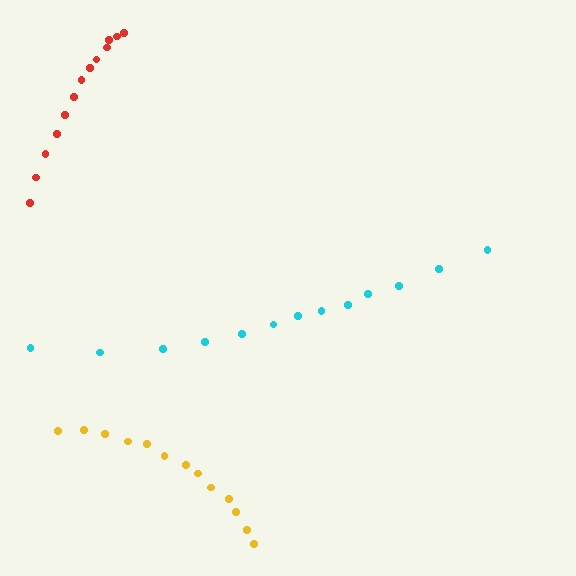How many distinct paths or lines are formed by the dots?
There are 3 distinct paths.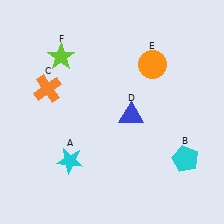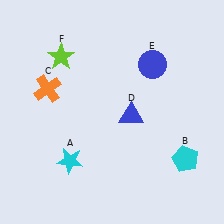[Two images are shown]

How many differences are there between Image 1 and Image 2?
There is 1 difference between the two images.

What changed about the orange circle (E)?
In Image 1, E is orange. In Image 2, it changed to blue.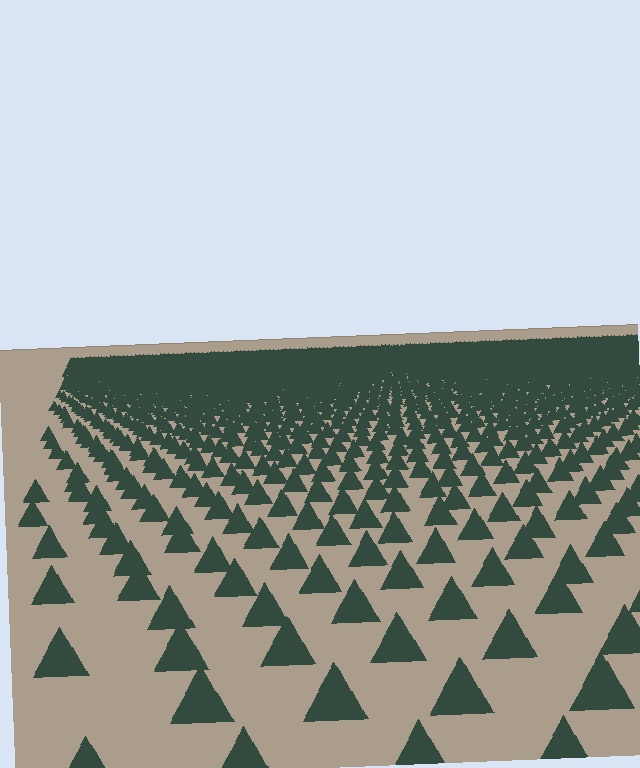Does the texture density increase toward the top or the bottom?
Density increases toward the top.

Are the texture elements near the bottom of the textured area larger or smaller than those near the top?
Larger. Near the bottom, elements are closer to the viewer and appear at a bigger on-screen size.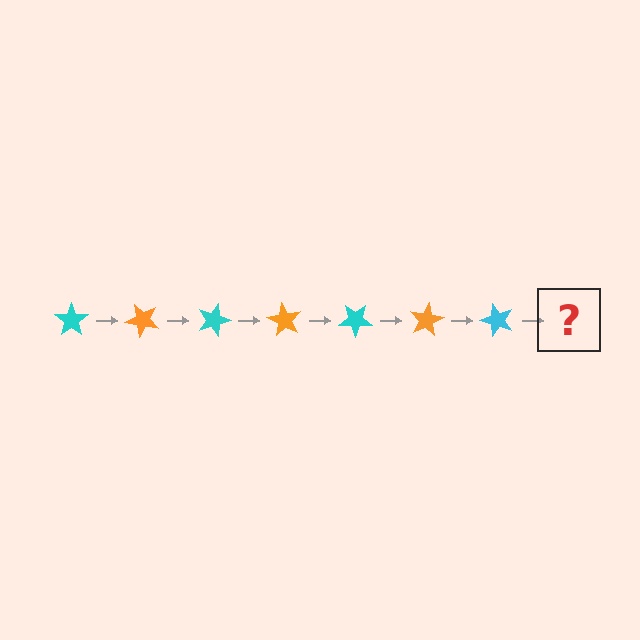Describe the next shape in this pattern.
It should be an orange star, rotated 315 degrees from the start.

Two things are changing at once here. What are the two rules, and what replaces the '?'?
The two rules are that it rotates 45 degrees each step and the color cycles through cyan and orange. The '?' should be an orange star, rotated 315 degrees from the start.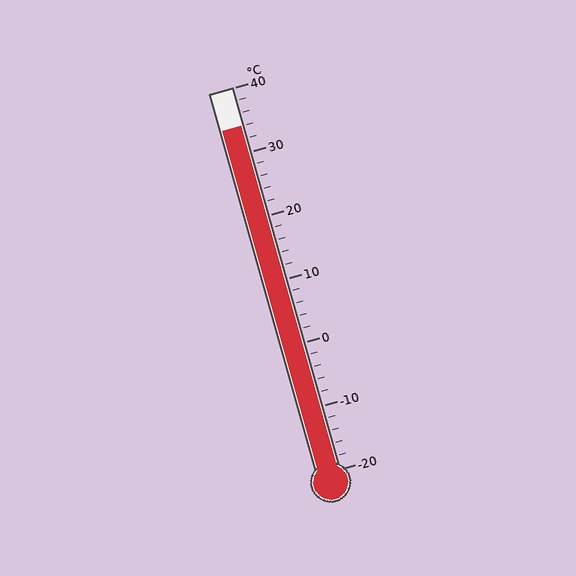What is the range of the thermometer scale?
The thermometer scale ranges from -20°C to 40°C.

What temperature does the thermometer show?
The thermometer shows approximately 34°C.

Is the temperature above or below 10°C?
The temperature is above 10°C.